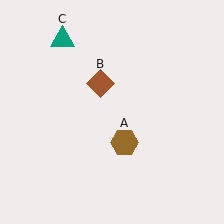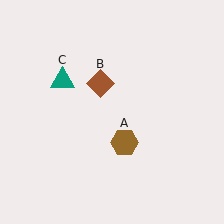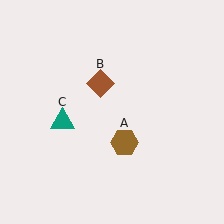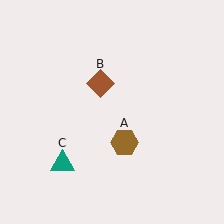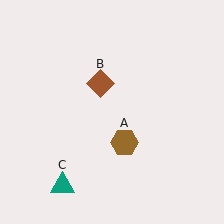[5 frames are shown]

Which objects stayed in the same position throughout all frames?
Brown hexagon (object A) and brown diamond (object B) remained stationary.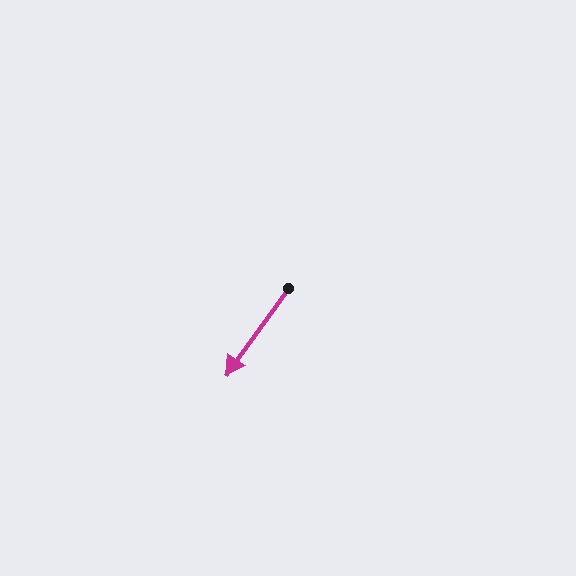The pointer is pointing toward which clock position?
Roughly 7 o'clock.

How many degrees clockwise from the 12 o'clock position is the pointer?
Approximately 216 degrees.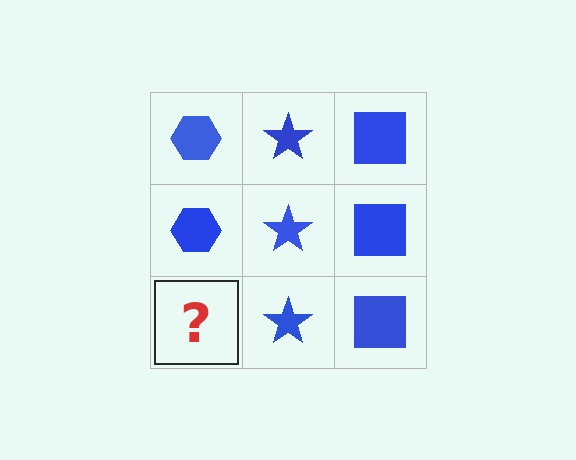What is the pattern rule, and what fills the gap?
The rule is that each column has a consistent shape. The gap should be filled with a blue hexagon.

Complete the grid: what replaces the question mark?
The question mark should be replaced with a blue hexagon.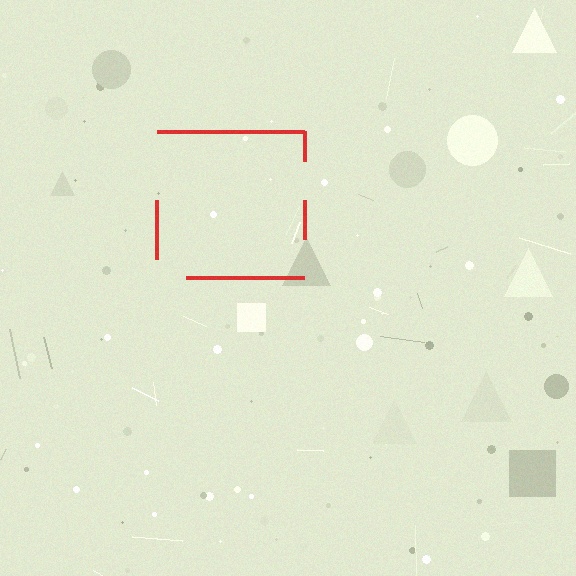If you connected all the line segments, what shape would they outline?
They would outline a square.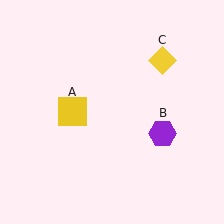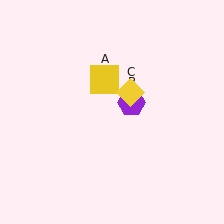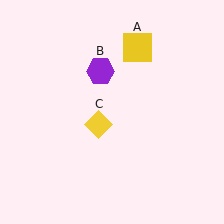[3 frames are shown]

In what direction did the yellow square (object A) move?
The yellow square (object A) moved up and to the right.